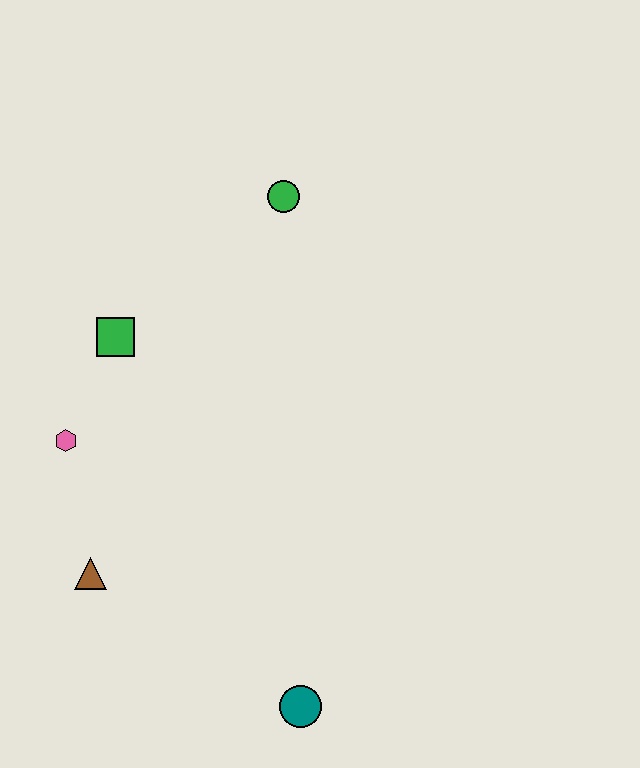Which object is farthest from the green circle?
The teal circle is farthest from the green circle.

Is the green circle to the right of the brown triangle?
Yes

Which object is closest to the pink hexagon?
The green square is closest to the pink hexagon.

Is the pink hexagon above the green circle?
No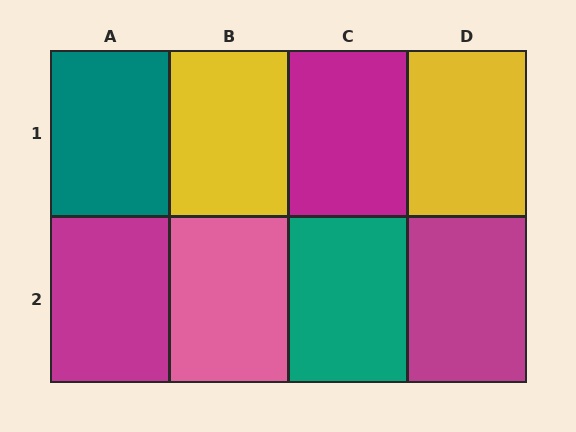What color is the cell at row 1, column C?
Magenta.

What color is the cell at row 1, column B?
Yellow.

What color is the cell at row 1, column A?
Teal.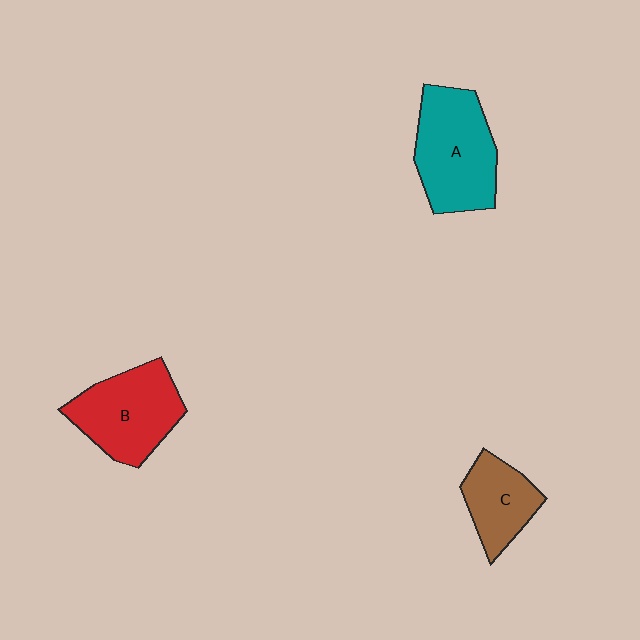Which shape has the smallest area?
Shape C (brown).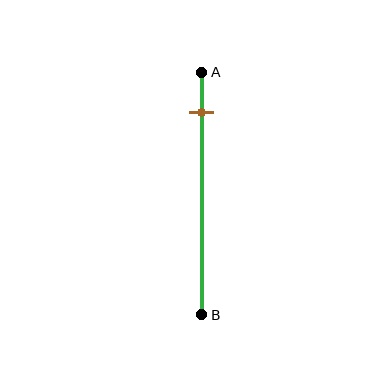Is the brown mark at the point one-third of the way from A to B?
No, the mark is at about 15% from A, not at the 33% one-third point.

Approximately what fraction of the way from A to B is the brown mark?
The brown mark is approximately 15% of the way from A to B.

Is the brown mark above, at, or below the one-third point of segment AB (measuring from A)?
The brown mark is above the one-third point of segment AB.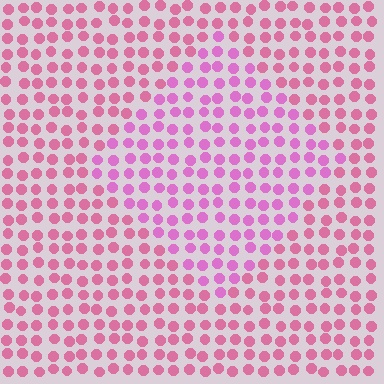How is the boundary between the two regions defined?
The boundary is defined purely by a slight shift in hue (about 25 degrees). Spacing, size, and orientation are identical on both sides.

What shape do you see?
I see a diamond.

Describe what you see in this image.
The image is filled with small pink elements in a uniform arrangement. A diamond-shaped region is visible where the elements are tinted to a slightly different hue, forming a subtle color boundary.